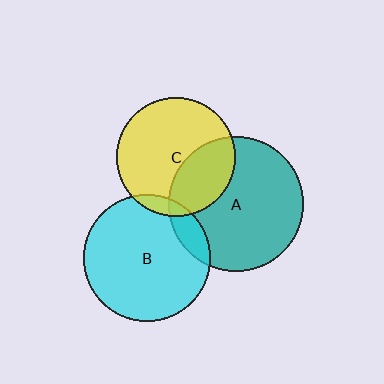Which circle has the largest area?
Circle A (teal).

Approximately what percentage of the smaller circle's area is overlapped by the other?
Approximately 5%.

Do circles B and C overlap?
Yes.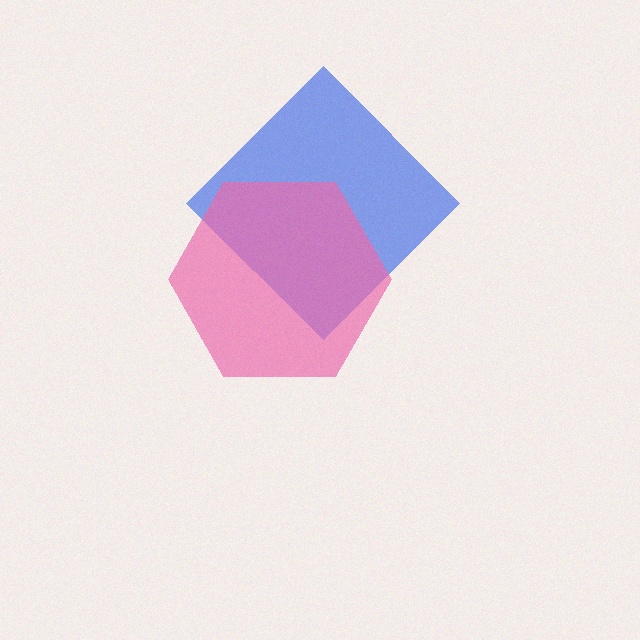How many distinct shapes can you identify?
There are 2 distinct shapes: a blue diamond, a pink hexagon.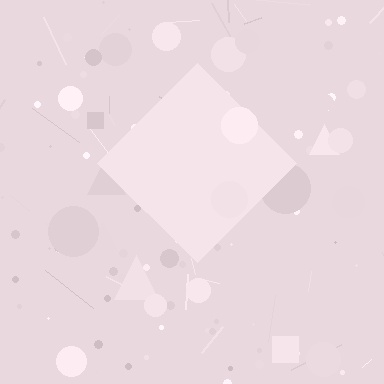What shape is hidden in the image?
A diamond is hidden in the image.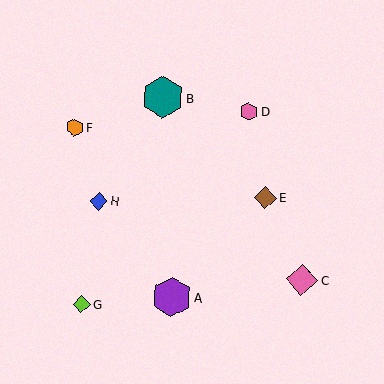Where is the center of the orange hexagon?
The center of the orange hexagon is at (75, 127).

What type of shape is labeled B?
Shape B is a teal hexagon.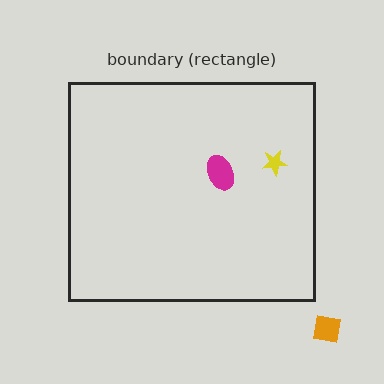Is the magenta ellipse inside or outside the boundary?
Inside.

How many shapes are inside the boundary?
2 inside, 1 outside.